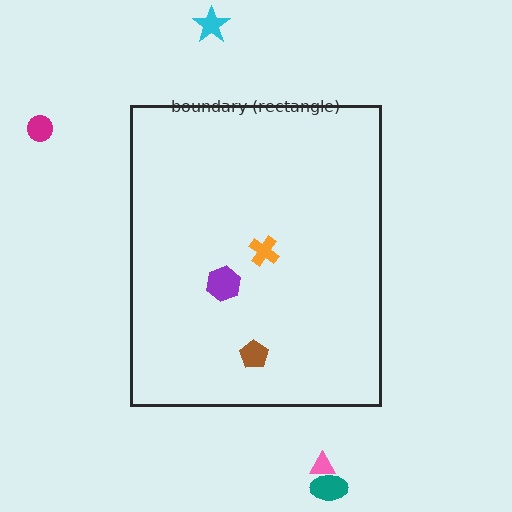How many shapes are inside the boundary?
3 inside, 4 outside.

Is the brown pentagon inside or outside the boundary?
Inside.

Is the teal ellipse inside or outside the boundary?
Outside.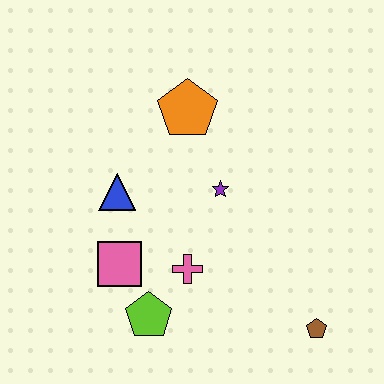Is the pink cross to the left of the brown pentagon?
Yes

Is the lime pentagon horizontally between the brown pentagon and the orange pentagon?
No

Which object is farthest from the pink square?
The brown pentagon is farthest from the pink square.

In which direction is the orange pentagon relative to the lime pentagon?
The orange pentagon is above the lime pentagon.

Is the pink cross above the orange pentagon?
No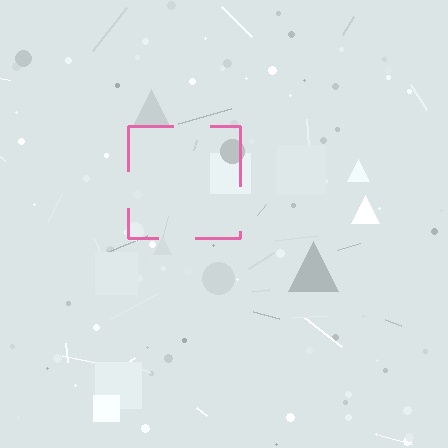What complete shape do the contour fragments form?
The contour fragments form a square.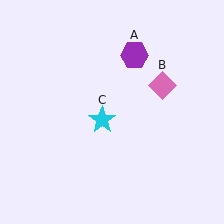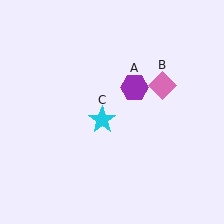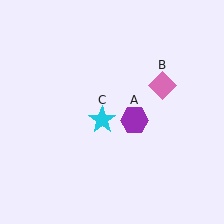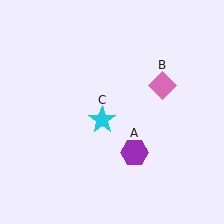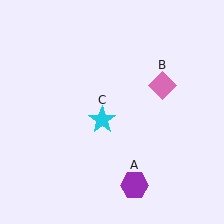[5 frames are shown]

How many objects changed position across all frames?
1 object changed position: purple hexagon (object A).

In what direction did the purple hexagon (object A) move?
The purple hexagon (object A) moved down.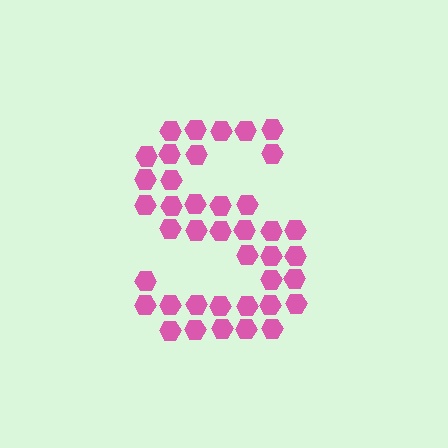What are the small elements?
The small elements are hexagons.